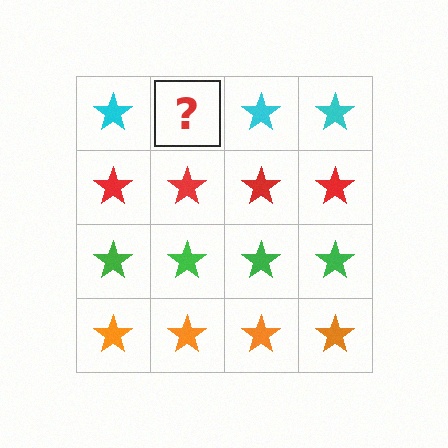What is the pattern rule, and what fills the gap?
The rule is that each row has a consistent color. The gap should be filled with a cyan star.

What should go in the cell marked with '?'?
The missing cell should contain a cyan star.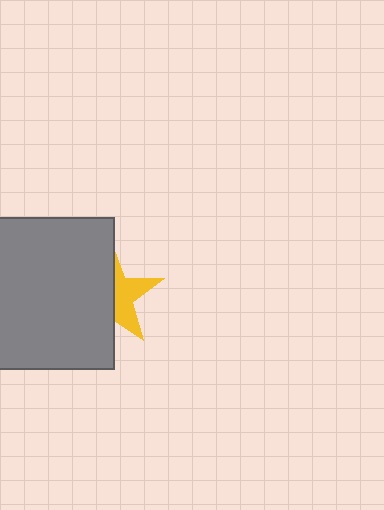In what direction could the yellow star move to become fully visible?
The yellow star could move right. That would shift it out from behind the gray square entirely.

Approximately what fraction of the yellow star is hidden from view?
Roughly 59% of the yellow star is hidden behind the gray square.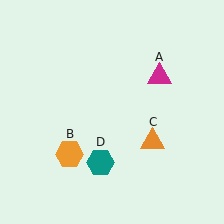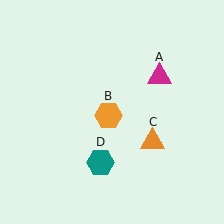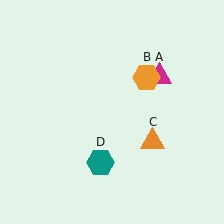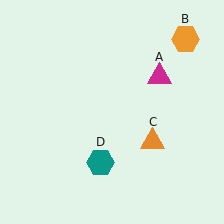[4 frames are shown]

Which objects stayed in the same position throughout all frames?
Magenta triangle (object A) and orange triangle (object C) and teal hexagon (object D) remained stationary.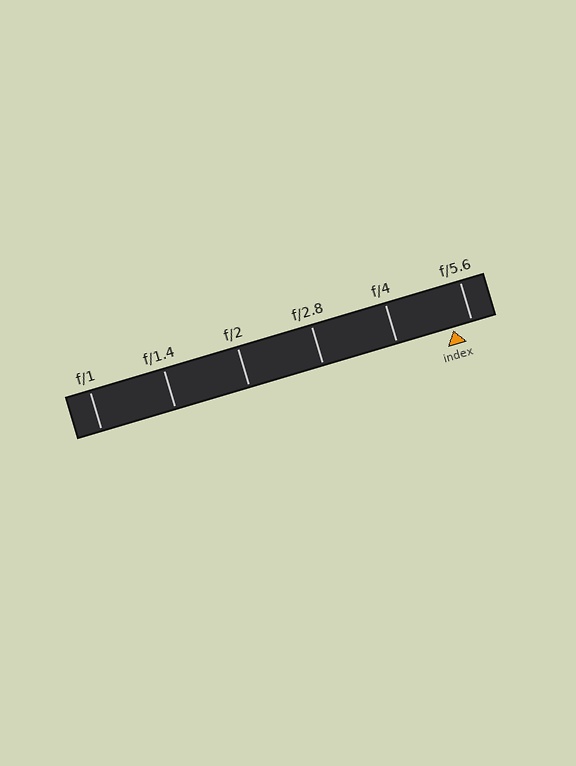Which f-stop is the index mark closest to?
The index mark is closest to f/5.6.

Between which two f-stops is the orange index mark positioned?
The index mark is between f/4 and f/5.6.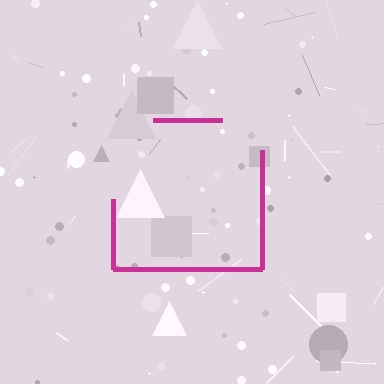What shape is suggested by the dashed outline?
The dashed outline suggests a square.